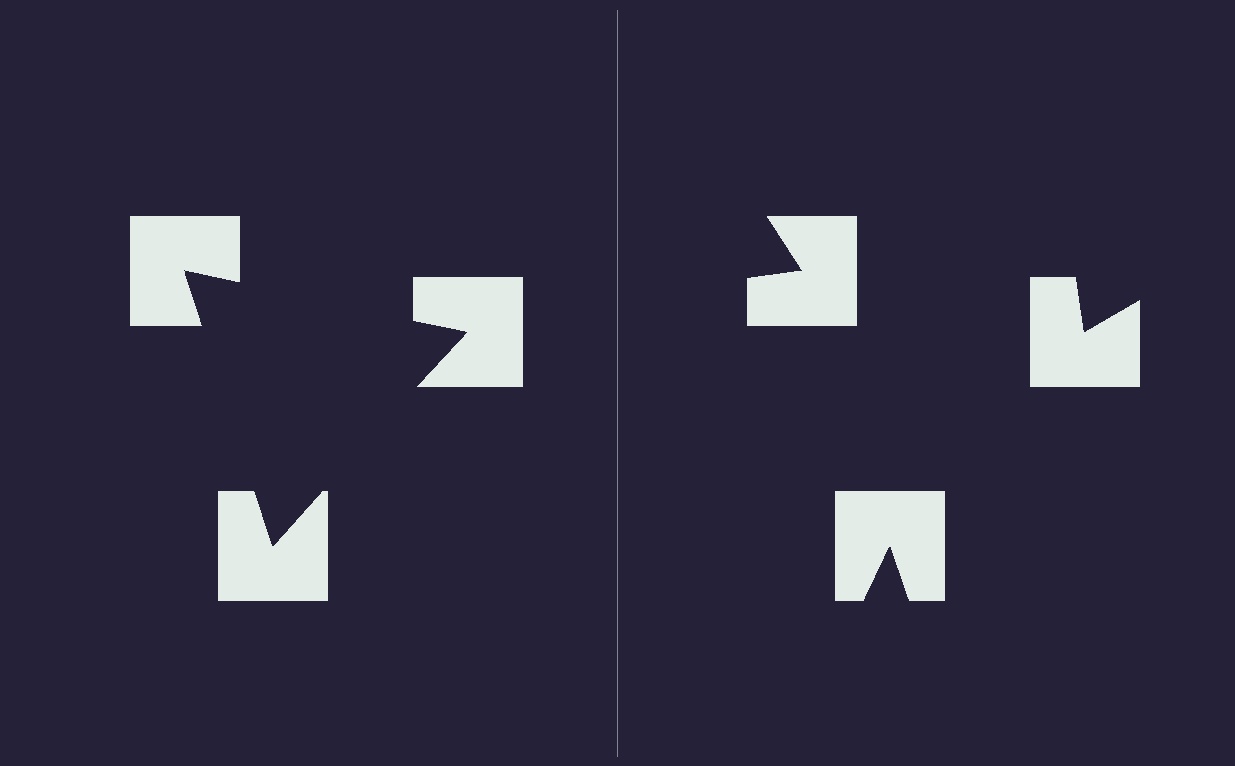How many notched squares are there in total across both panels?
6 — 3 on each side.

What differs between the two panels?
The notched squares are positioned identically on both sides; only the wedge orientations differ. On the left they align to a triangle; on the right they are misaligned.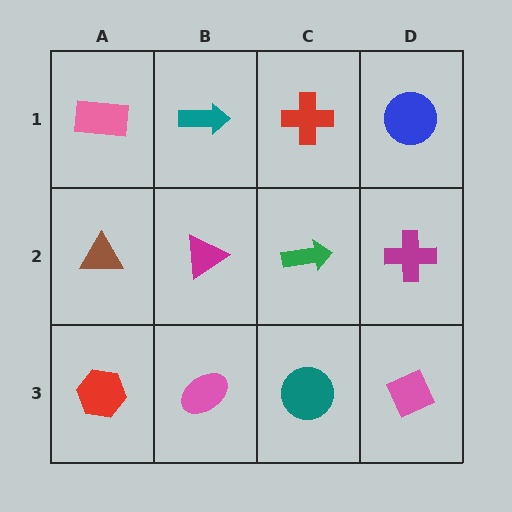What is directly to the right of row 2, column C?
A magenta cross.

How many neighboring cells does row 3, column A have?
2.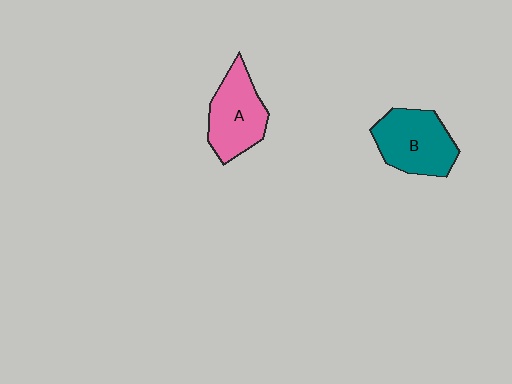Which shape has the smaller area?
Shape A (pink).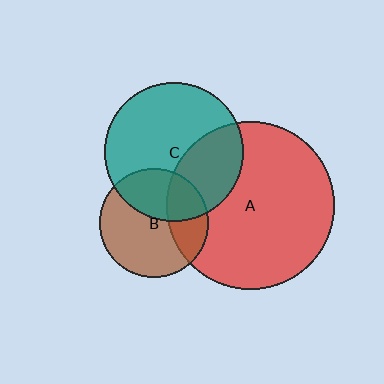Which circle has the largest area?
Circle A (red).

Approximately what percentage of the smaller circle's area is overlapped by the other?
Approximately 30%.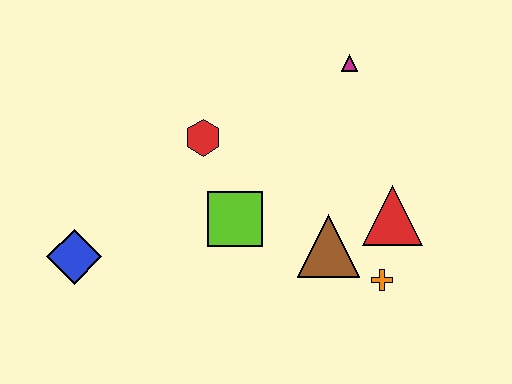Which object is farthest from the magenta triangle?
The blue diamond is farthest from the magenta triangle.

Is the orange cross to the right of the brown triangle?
Yes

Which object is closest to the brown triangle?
The orange cross is closest to the brown triangle.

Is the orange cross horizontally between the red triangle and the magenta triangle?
Yes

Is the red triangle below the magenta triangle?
Yes